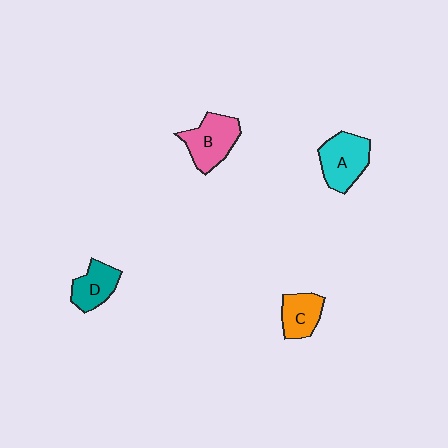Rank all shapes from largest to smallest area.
From largest to smallest: A (cyan), B (pink), D (teal), C (orange).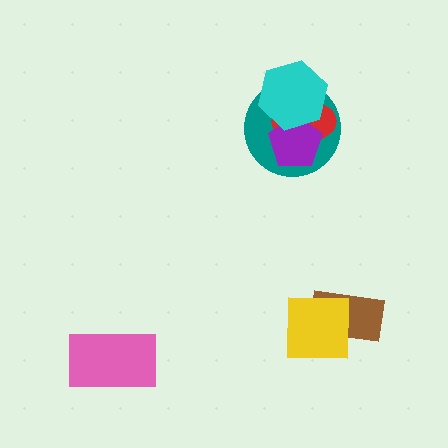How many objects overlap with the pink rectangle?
0 objects overlap with the pink rectangle.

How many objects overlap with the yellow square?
1 object overlaps with the yellow square.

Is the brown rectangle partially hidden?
Yes, it is partially covered by another shape.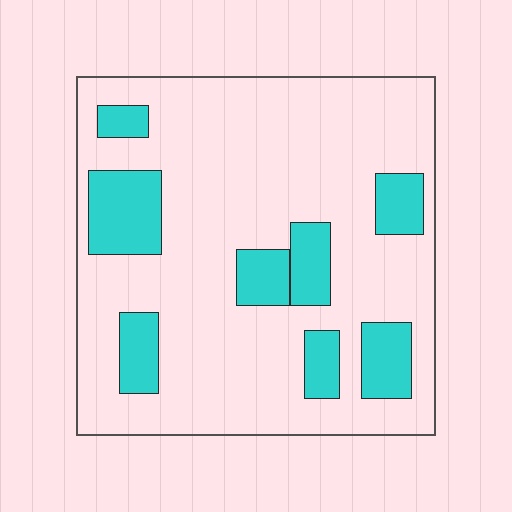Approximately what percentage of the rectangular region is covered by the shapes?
Approximately 20%.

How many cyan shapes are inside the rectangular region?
8.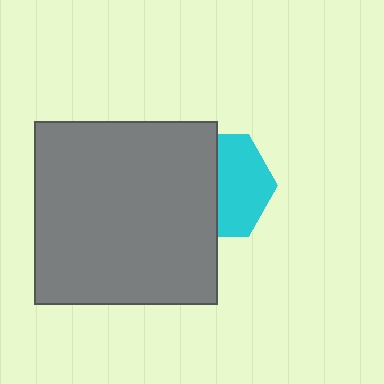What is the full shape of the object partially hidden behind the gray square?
The partially hidden object is a cyan hexagon.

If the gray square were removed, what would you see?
You would see the complete cyan hexagon.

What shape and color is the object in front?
The object in front is a gray square.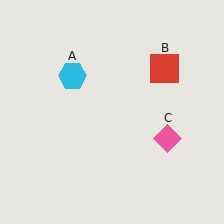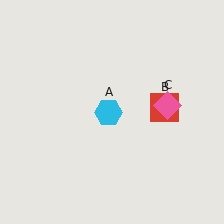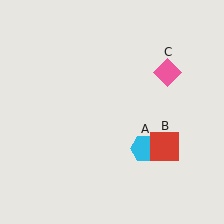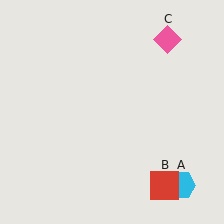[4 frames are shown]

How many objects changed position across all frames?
3 objects changed position: cyan hexagon (object A), red square (object B), pink diamond (object C).